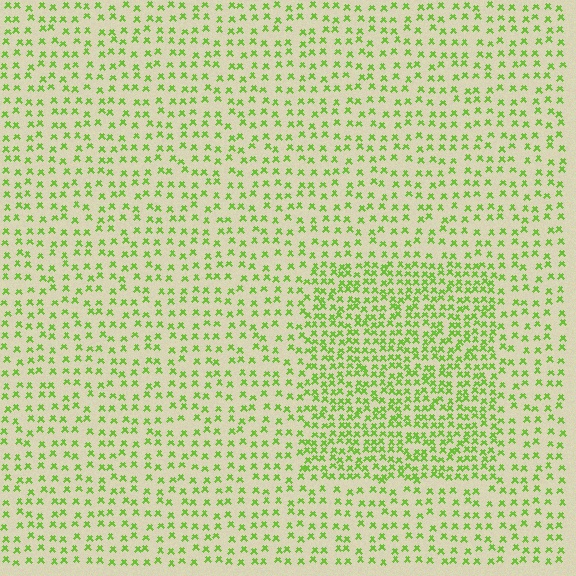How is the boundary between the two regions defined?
The boundary is defined by a change in element density (approximately 2.0x ratio). All elements are the same color, size, and shape.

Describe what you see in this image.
The image contains small lime elements arranged at two different densities. A rectangle-shaped region is visible where the elements are more densely packed than the surrounding area.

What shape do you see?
I see a rectangle.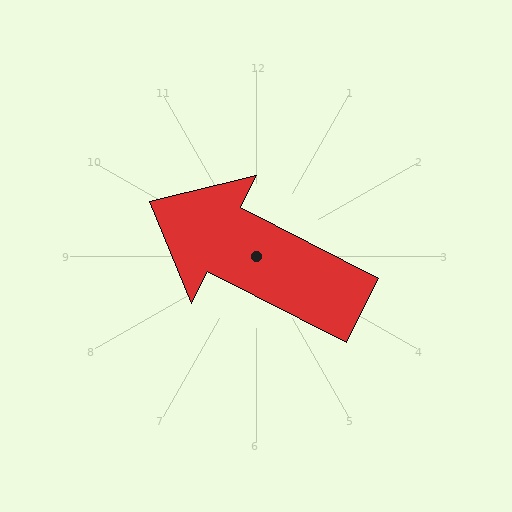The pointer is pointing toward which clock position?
Roughly 10 o'clock.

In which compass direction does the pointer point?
Northwest.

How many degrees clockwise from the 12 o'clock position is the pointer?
Approximately 297 degrees.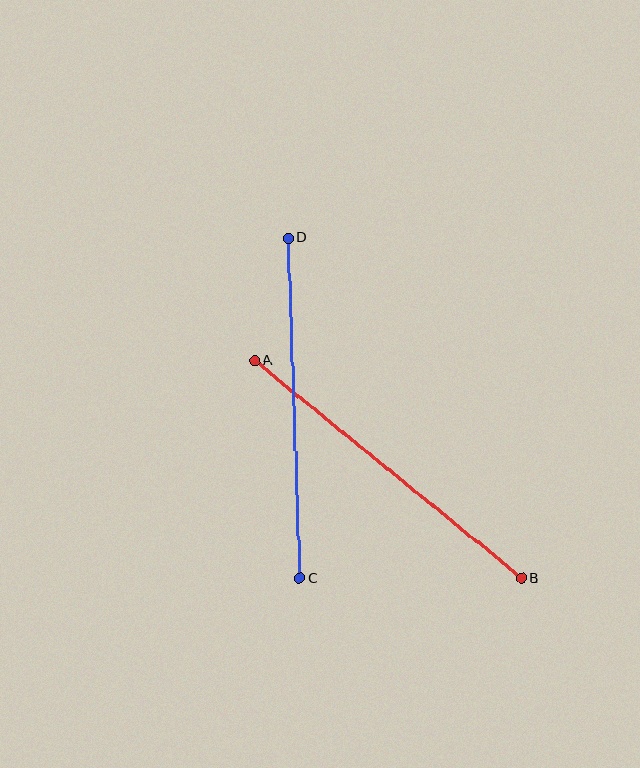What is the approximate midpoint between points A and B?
The midpoint is at approximately (388, 470) pixels.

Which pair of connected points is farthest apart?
Points A and B are farthest apart.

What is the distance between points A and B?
The distance is approximately 344 pixels.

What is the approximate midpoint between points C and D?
The midpoint is at approximately (294, 408) pixels.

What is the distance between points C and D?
The distance is approximately 341 pixels.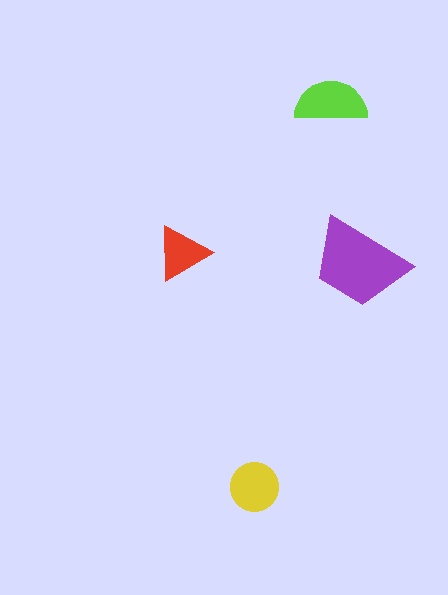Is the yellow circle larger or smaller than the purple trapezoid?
Smaller.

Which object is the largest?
The purple trapezoid.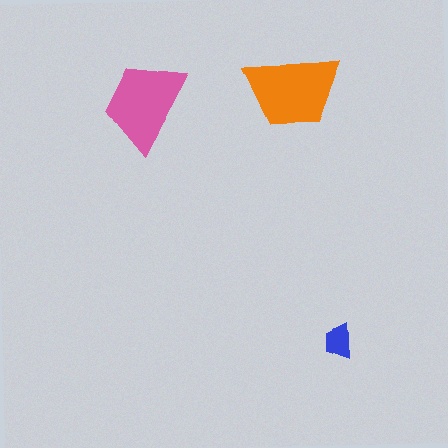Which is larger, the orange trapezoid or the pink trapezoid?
The orange one.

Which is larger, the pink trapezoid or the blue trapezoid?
The pink one.